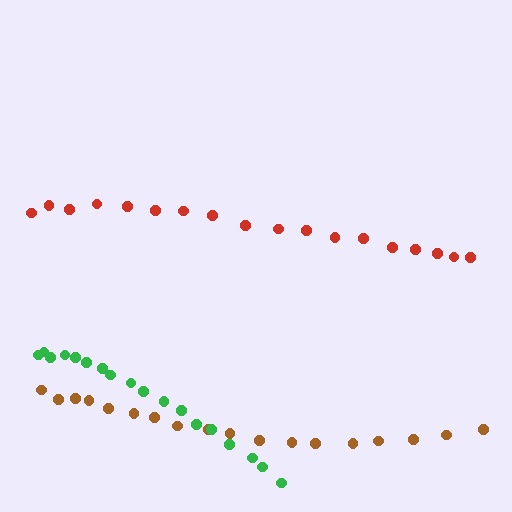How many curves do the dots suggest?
There are 3 distinct paths.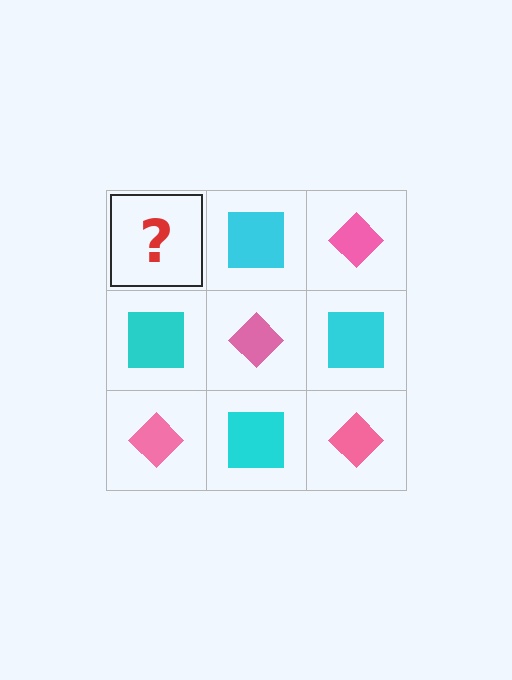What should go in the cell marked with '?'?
The missing cell should contain a pink diamond.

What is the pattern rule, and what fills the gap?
The rule is that it alternates pink diamond and cyan square in a checkerboard pattern. The gap should be filled with a pink diamond.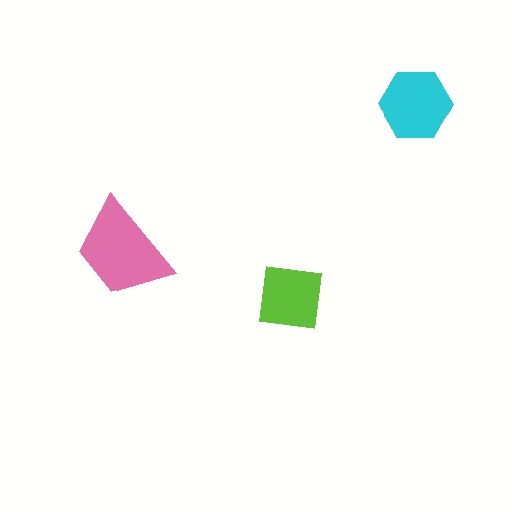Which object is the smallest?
The lime square.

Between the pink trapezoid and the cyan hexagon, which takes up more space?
The pink trapezoid.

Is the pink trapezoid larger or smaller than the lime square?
Larger.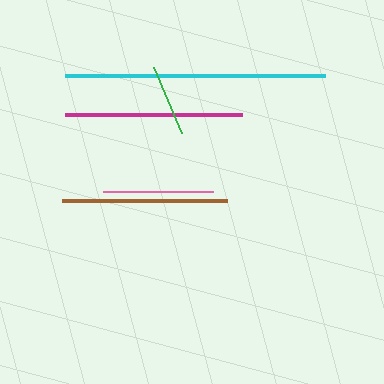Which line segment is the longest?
The cyan line is the longest at approximately 260 pixels.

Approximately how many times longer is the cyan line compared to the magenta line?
The cyan line is approximately 1.5 times the length of the magenta line.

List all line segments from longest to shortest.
From longest to shortest: cyan, magenta, brown, pink, green.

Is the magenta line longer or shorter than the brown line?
The magenta line is longer than the brown line.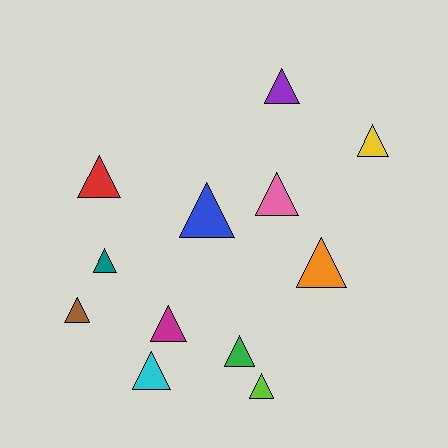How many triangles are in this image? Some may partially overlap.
There are 12 triangles.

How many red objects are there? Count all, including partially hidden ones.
There is 1 red object.